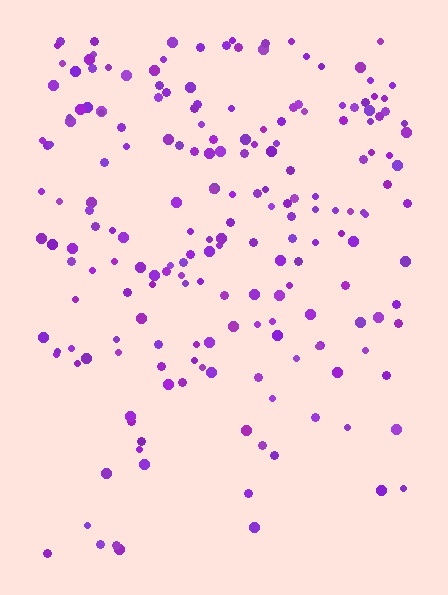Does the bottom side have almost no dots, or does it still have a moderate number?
Still a moderate number, just noticeably fewer than the top.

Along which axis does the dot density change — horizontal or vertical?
Vertical.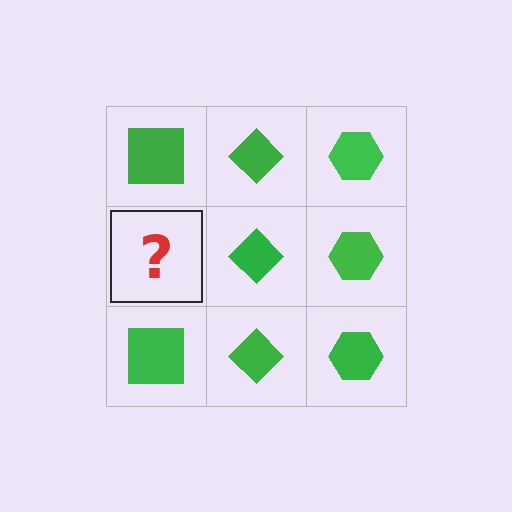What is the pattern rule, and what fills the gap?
The rule is that each column has a consistent shape. The gap should be filled with a green square.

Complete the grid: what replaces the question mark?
The question mark should be replaced with a green square.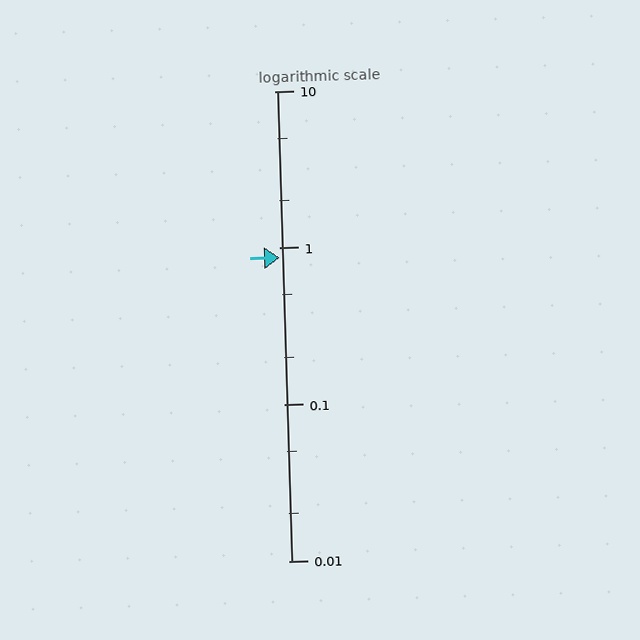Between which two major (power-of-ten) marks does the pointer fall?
The pointer is between 0.1 and 1.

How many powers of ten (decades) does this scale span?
The scale spans 3 decades, from 0.01 to 10.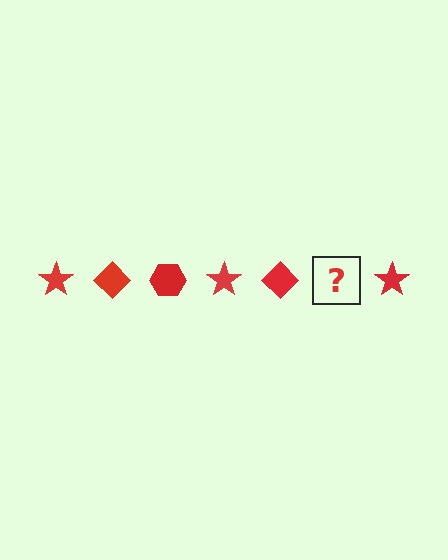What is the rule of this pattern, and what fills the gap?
The rule is that the pattern cycles through star, diamond, hexagon shapes in red. The gap should be filled with a red hexagon.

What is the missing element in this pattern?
The missing element is a red hexagon.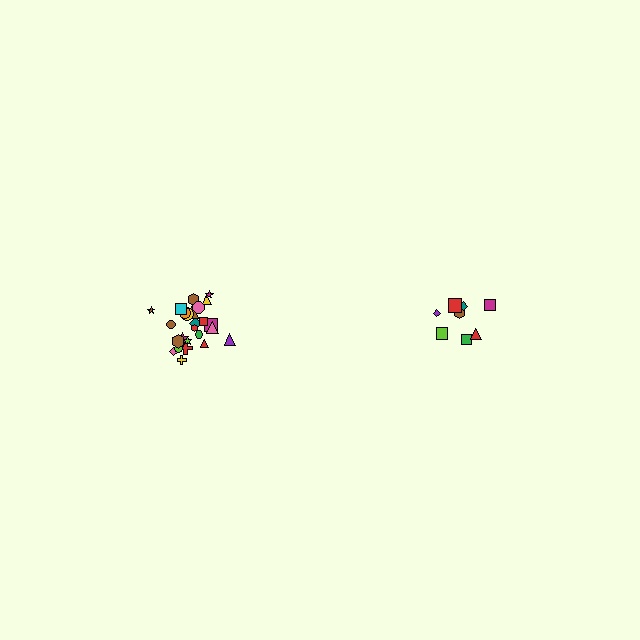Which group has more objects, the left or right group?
The left group.